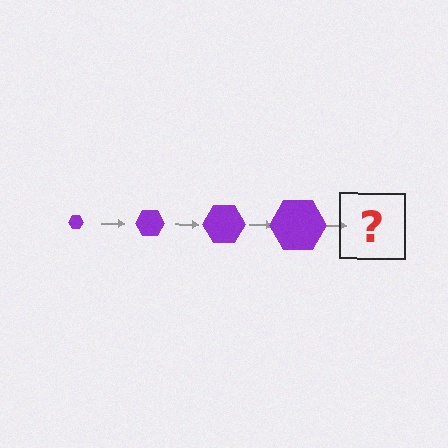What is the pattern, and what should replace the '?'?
The pattern is that the hexagon gets progressively larger each step. The '?' should be a purple hexagon, larger than the previous one.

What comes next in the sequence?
The next element should be a purple hexagon, larger than the previous one.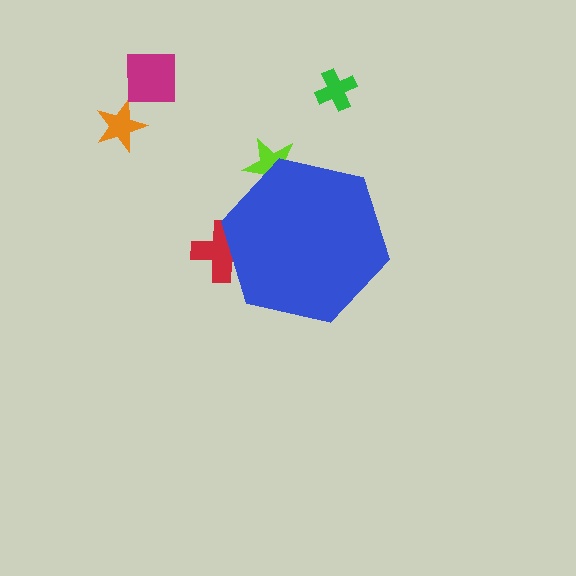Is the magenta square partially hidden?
No, the magenta square is fully visible.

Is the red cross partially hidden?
Yes, the red cross is partially hidden behind the blue hexagon.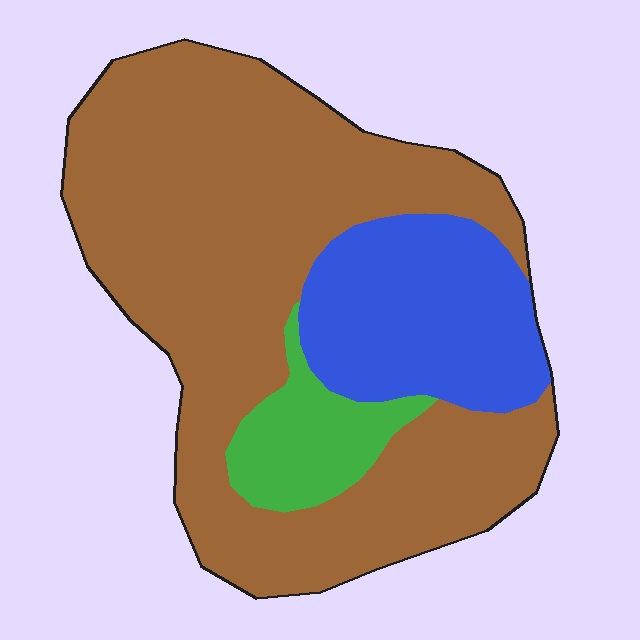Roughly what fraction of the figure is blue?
Blue covers 21% of the figure.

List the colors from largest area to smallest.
From largest to smallest: brown, blue, green.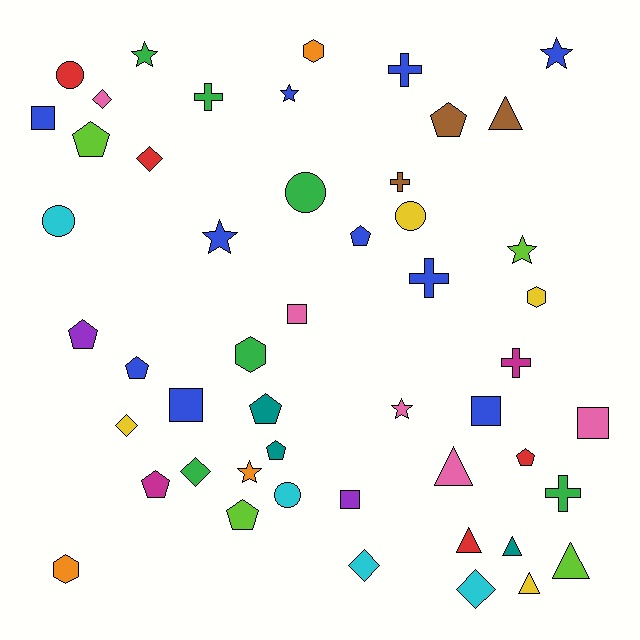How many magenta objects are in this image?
There are 2 magenta objects.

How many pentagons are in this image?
There are 10 pentagons.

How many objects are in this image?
There are 50 objects.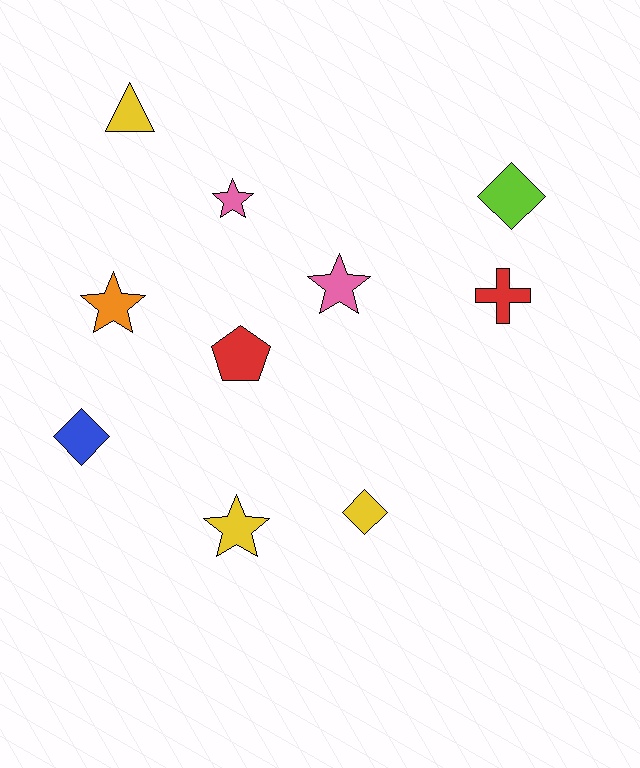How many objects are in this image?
There are 10 objects.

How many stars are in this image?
There are 4 stars.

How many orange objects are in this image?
There is 1 orange object.